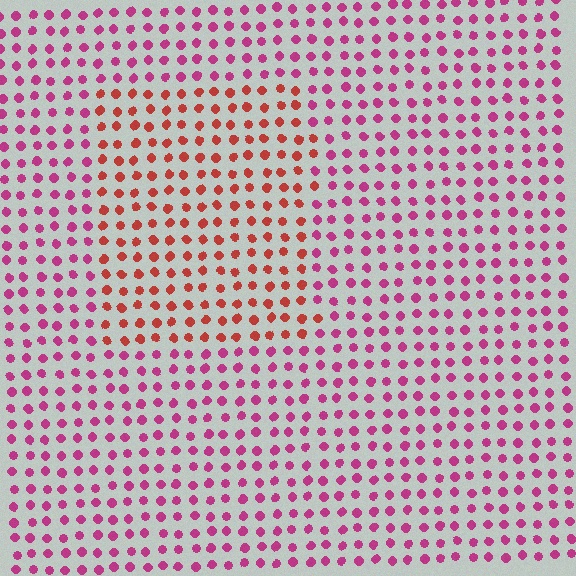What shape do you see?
I see a rectangle.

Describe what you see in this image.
The image is filled with small magenta elements in a uniform arrangement. A rectangle-shaped region is visible where the elements are tinted to a slightly different hue, forming a subtle color boundary.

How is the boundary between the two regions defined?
The boundary is defined purely by a slight shift in hue (about 38 degrees). Spacing, size, and orientation are identical on both sides.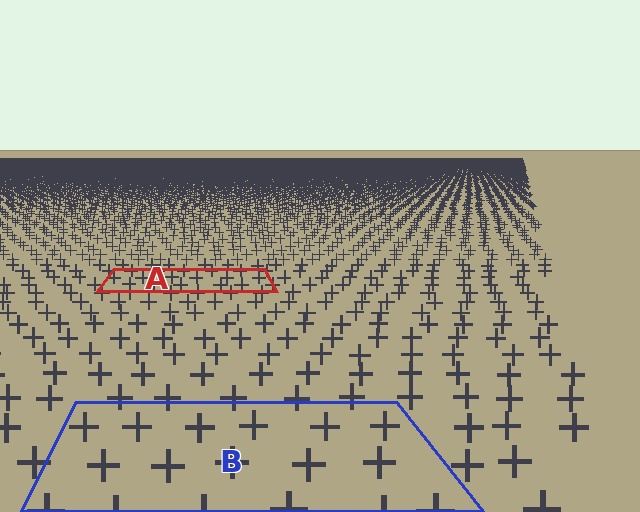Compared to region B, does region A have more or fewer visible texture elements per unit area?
Region A has more texture elements per unit area — they are packed more densely because it is farther away.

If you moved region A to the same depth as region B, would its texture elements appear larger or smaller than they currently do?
They would appear larger. At a closer depth, the same texture elements are projected at a bigger on-screen size.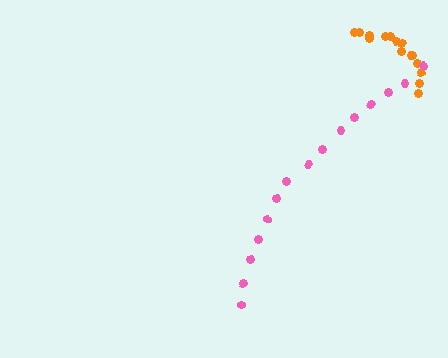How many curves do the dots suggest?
There are 2 distinct paths.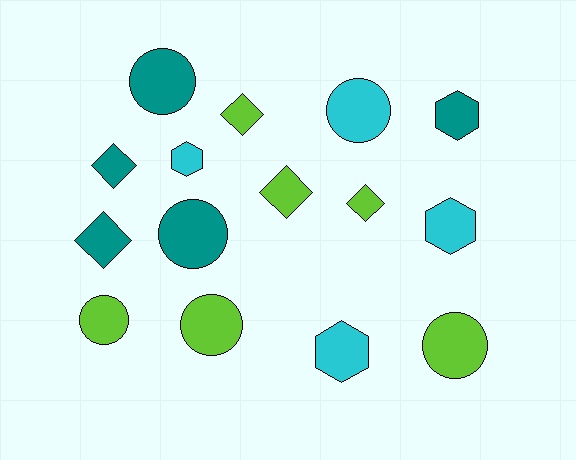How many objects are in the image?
There are 15 objects.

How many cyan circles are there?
There is 1 cyan circle.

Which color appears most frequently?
Lime, with 6 objects.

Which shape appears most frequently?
Circle, with 6 objects.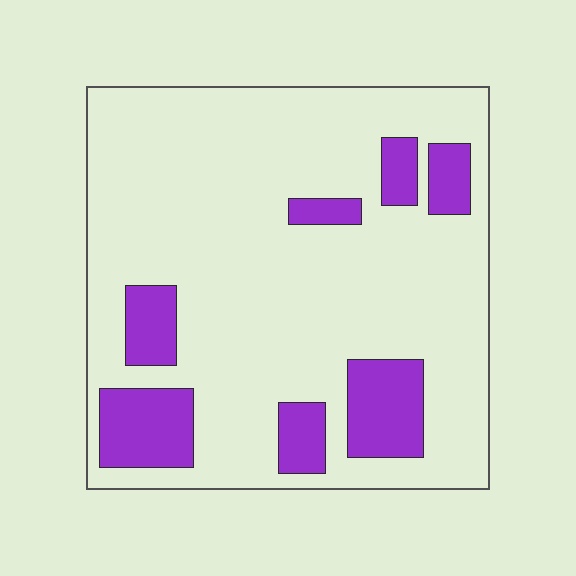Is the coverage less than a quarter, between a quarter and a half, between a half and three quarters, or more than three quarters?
Less than a quarter.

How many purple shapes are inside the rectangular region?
7.